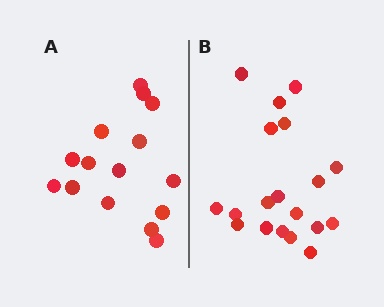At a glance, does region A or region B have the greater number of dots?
Region B (the right region) has more dots.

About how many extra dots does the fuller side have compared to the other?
Region B has about 4 more dots than region A.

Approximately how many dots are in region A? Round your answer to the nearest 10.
About 20 dots. (The exact count is 15, which rounds to 20.)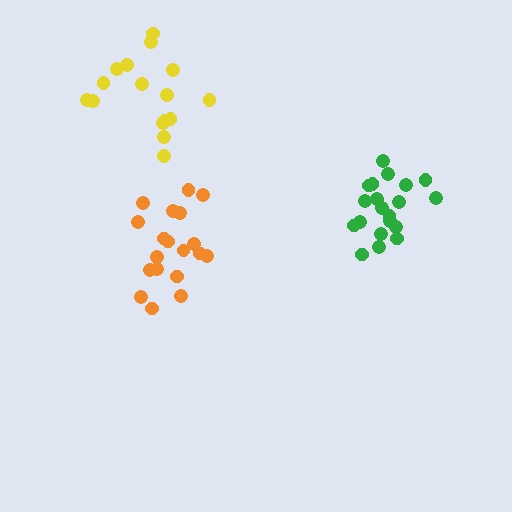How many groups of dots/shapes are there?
There are 3 groups.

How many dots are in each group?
Group 1: 20 dots, Group 2: 16 dots, Group 3: 19 dots (55 total).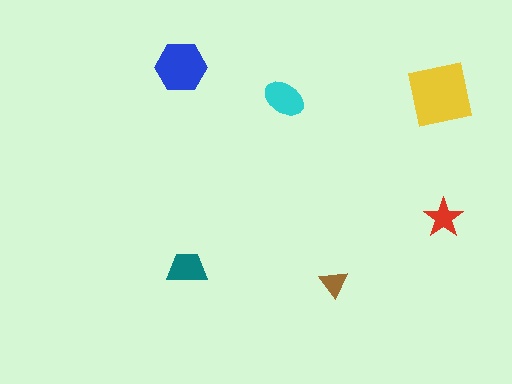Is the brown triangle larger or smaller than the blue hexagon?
Smaller.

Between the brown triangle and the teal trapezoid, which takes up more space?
The teal trapezoid.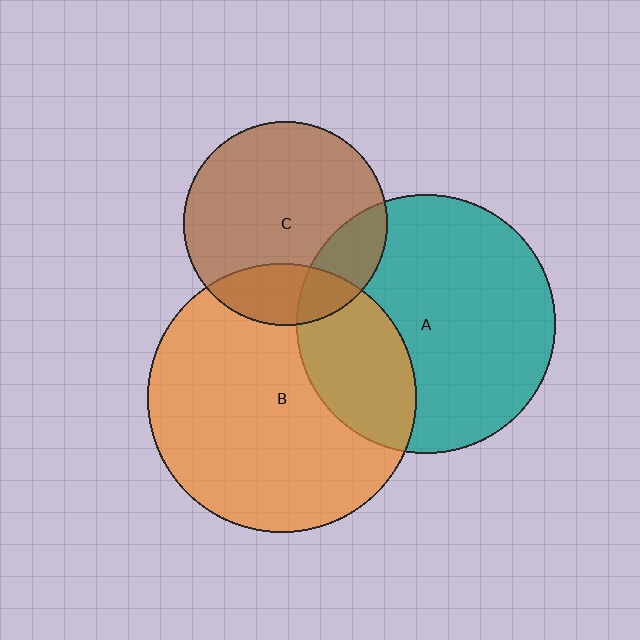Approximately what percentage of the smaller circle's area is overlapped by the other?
Approximately 30%.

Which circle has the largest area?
Circle B (orange).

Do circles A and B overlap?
Yes.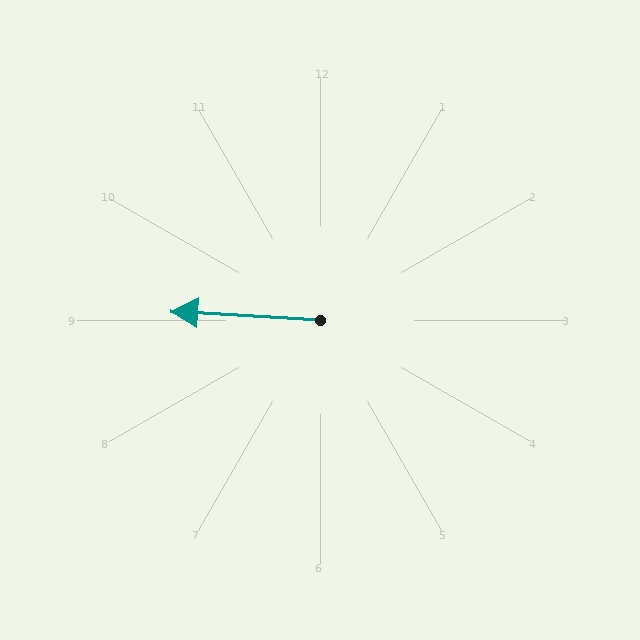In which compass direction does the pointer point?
West.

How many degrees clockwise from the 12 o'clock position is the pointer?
Approximately 273 degrees.